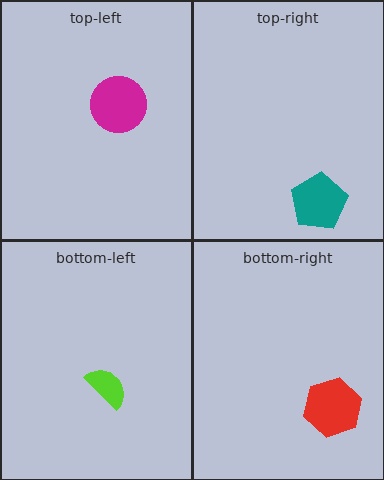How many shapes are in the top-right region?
1.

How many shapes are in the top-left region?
1.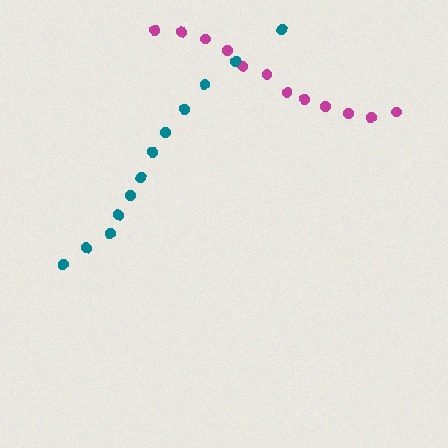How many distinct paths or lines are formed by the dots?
There are 2 distinct paths.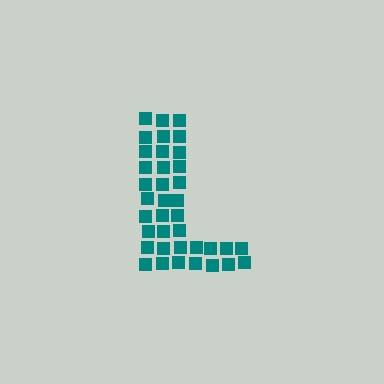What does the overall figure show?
The overall figure shows the letter L.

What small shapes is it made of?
It is made of small squares.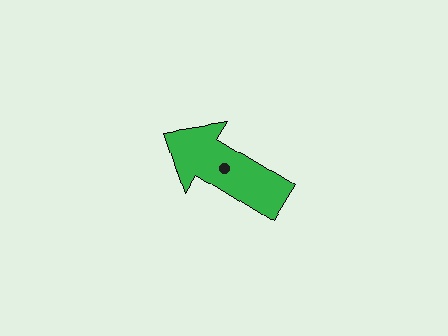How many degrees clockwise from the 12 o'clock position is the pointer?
Approximately 302 degrees.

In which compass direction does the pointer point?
Northwest.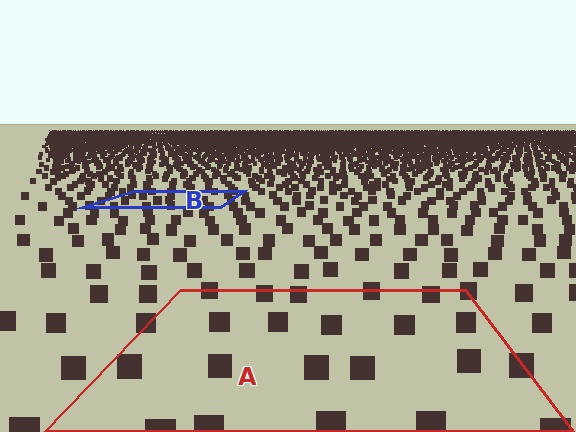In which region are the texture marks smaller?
The texture marks are smaller in region B, because it is farther away.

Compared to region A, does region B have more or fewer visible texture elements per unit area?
Region B has more texture elements per unit area — they are packed more densely because it is farther away.